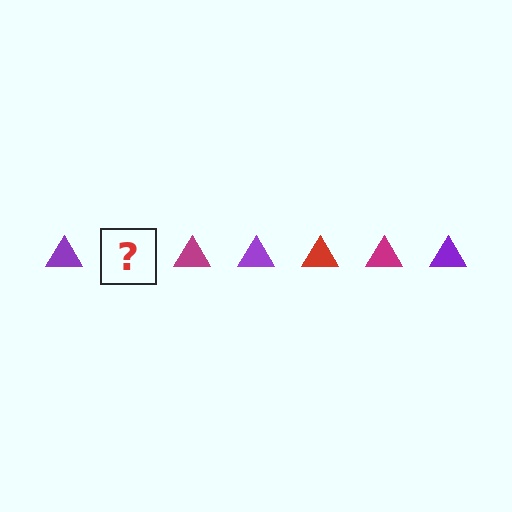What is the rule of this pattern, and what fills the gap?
The rule is that the pattern cycles through purple, red, magenta triangles. The gap should be filled with a red triangle.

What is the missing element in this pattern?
The missing element is a red triangle.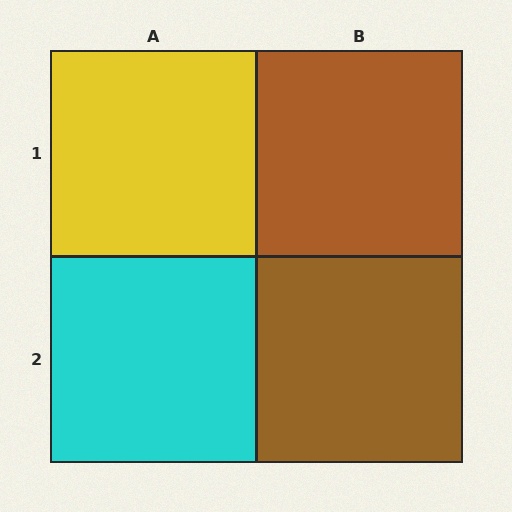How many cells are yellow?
1 cell is yellow.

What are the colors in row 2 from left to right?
Cyan, brown.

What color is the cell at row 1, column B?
Brown.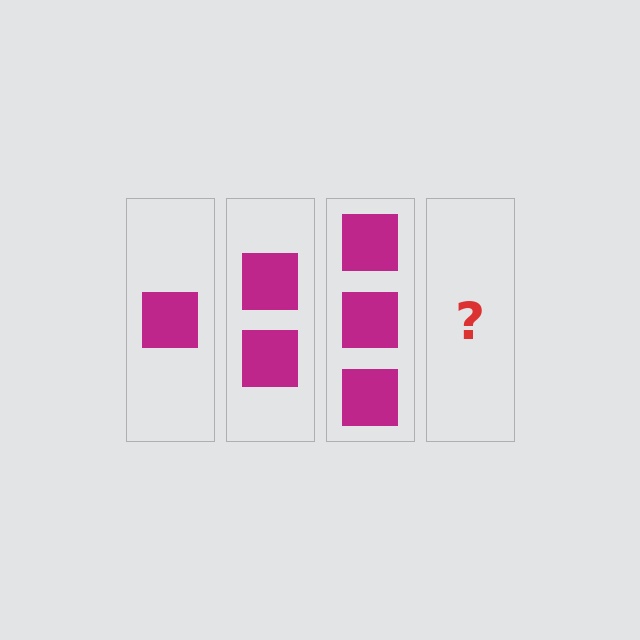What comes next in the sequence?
The next element should be 4 squares.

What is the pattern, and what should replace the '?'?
The pattern is that each step adds one more square. The '?' should be 4 squares.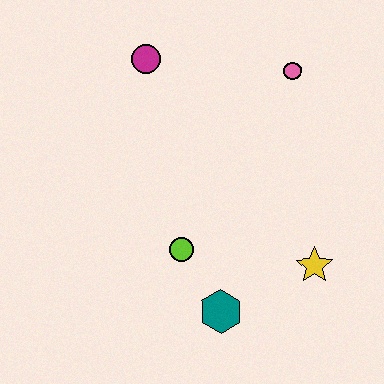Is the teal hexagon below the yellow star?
Yes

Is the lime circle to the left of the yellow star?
Yes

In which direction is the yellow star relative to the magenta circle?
The yellow star is below the magenta circle.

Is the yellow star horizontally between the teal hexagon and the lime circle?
No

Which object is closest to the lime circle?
The teal hexagon is closest to the lime circle.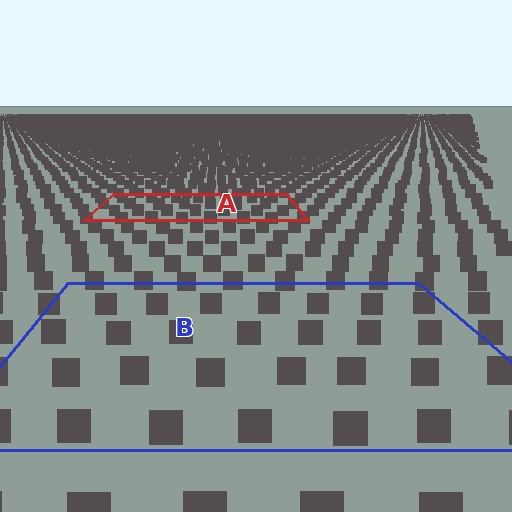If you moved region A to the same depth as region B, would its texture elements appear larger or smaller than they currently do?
They would appear larger. At a closer depth, the same texture elements are projected at a bigger on-screen size.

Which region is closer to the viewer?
Region B is closer. The texture elements there are larger and more spread out.